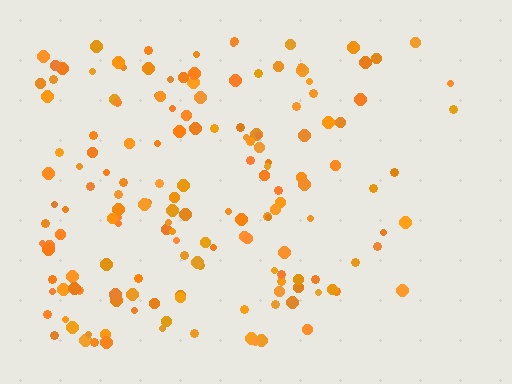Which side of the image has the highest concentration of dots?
The left.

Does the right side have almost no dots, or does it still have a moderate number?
Still a moderate number, just noticeably fewer than the left.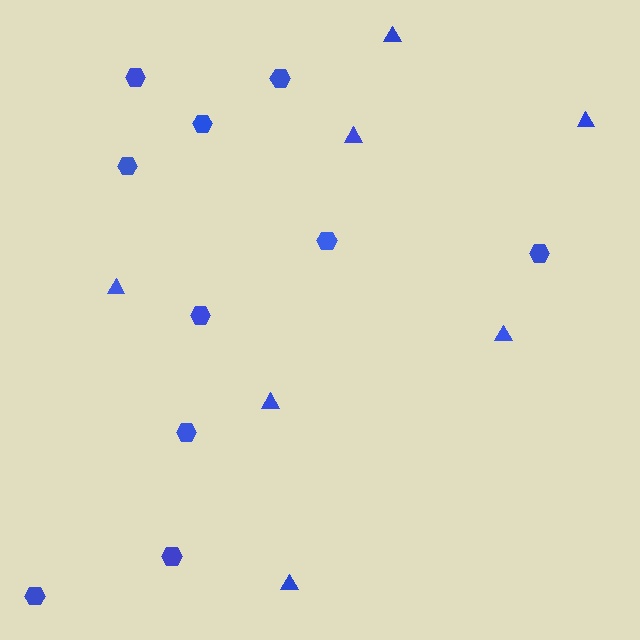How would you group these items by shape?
There are 2 groups: one group of hexagons (10) and one group of triangles (7).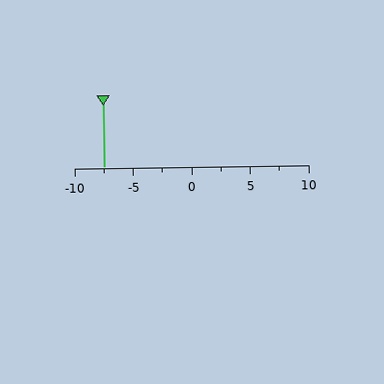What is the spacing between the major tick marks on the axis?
The major ticks are spaced 5 apart.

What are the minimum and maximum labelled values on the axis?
The axis runs from -10 to 10.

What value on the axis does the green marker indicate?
The marker indicates approximately -7.5.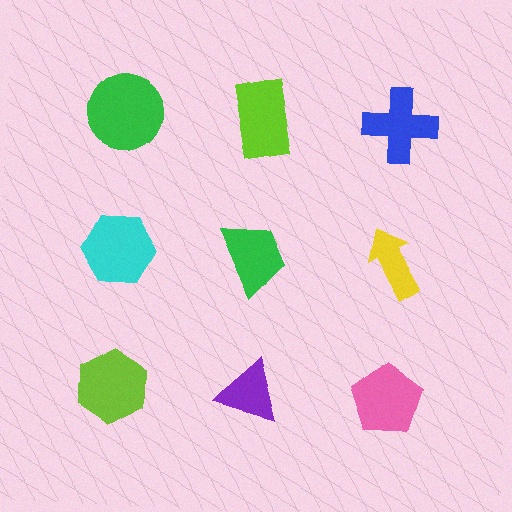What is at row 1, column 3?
A blue cross.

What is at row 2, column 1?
A cyan hexagon.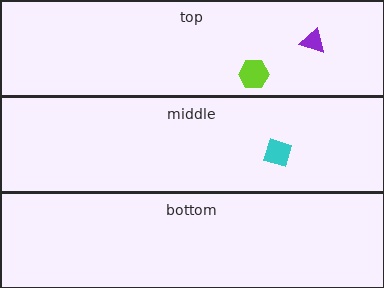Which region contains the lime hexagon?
The top region.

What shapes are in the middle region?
The cyan diamond.